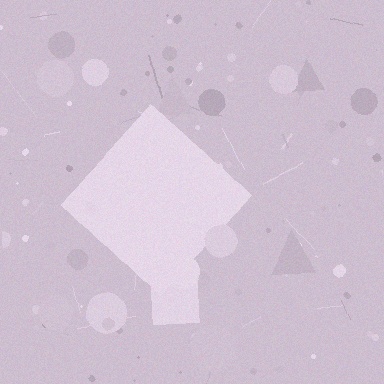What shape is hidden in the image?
A diamond is hidden in the image.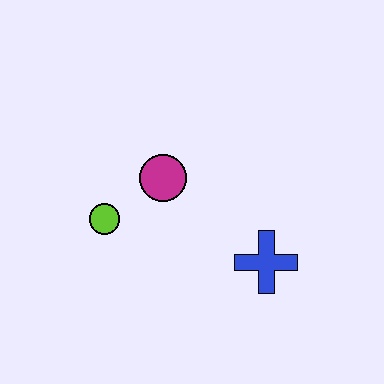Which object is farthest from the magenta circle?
The blue cross is farthest from the magenta circle.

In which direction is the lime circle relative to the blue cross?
The lime circle is to the left of the blue cross.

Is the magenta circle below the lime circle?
No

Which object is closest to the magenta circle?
The lime circle is closest to the magenta circle.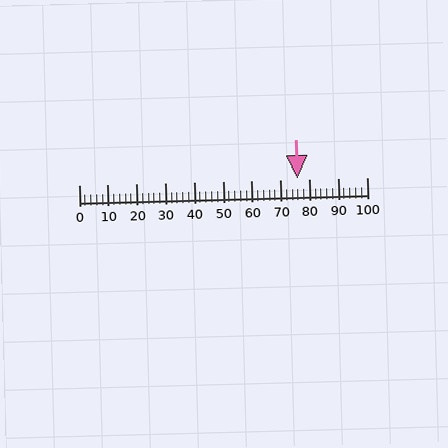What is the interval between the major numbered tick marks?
The major tick marks are spaced 10 units apart.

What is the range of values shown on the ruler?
The ruler shows values from 0 to 100.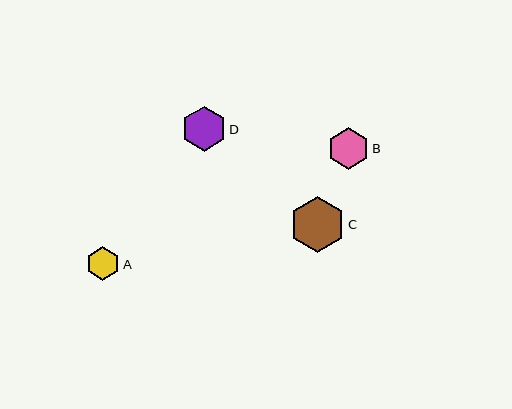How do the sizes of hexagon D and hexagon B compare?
Hexagon D and hexagon B are approximately the same size.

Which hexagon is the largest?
Hexagon C is the largest with a size of approximately 56 pixels.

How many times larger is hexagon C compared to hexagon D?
Hexagon C is approximately 1.3 times the size of hexagon D.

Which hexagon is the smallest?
Hexagon A is the smallest with a size of approximately 34 pixels.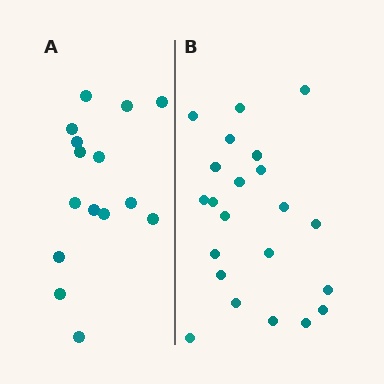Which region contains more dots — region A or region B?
Region B (the right region) has more dots.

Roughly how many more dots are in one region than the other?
Region B has roughly 8 or so more dots than region A.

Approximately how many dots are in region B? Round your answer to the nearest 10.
About 20 dots. (The exact count is 22, which rounds to 20.)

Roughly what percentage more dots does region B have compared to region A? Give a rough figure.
About 45% more.